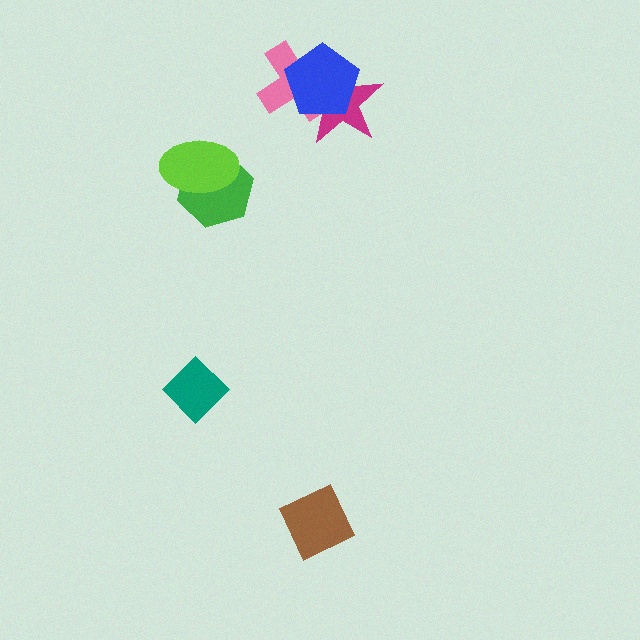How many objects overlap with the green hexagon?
1 object overlaps with the green hexagon.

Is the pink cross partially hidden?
Yes, it is partially covered by another shape.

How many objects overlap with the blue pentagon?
2 objects overlap with the blue pentagon.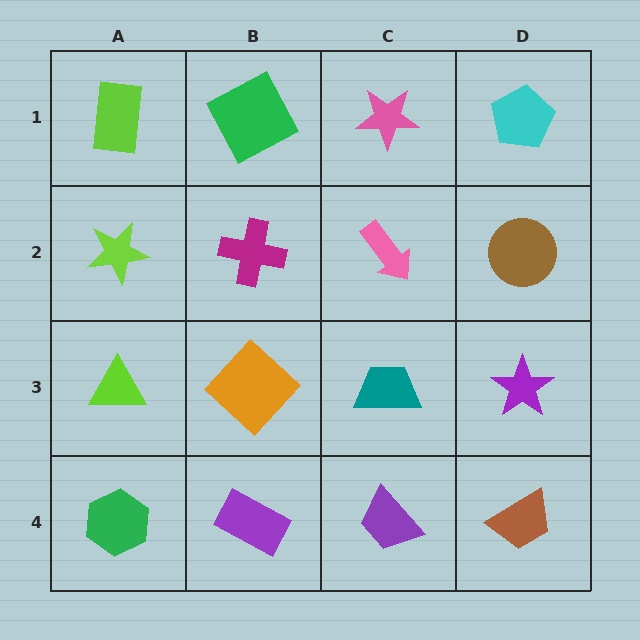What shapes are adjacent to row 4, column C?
A teal trapezoid (row 3, column C), a purple rectangle (row 4, column B), a brown trapezoid (row 4, column D).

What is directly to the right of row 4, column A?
A purple rectangle.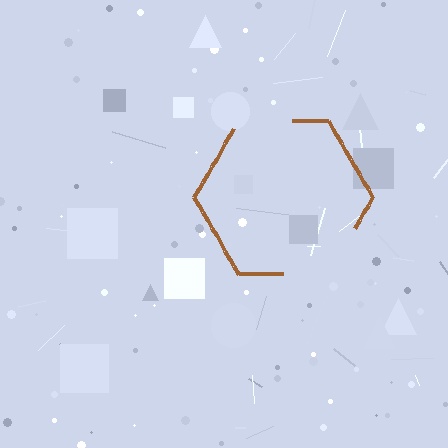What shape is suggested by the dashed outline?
The dashed outline suggests a hexagon.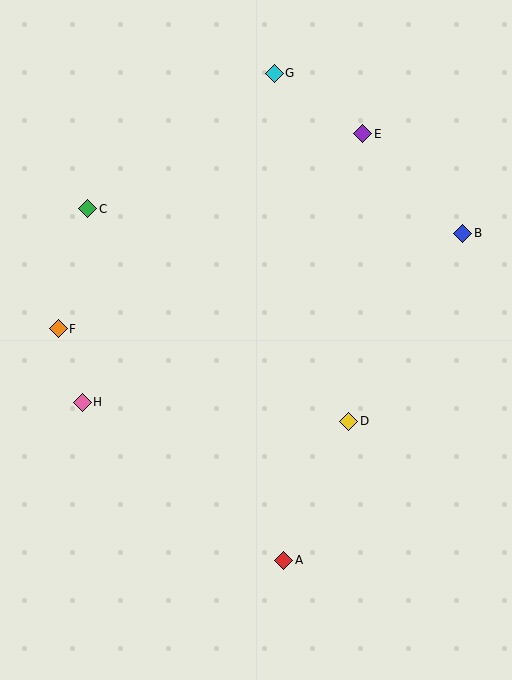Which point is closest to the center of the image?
Point D at (349, 421) is closest to the center.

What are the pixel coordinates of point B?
Point B is at (463, 233).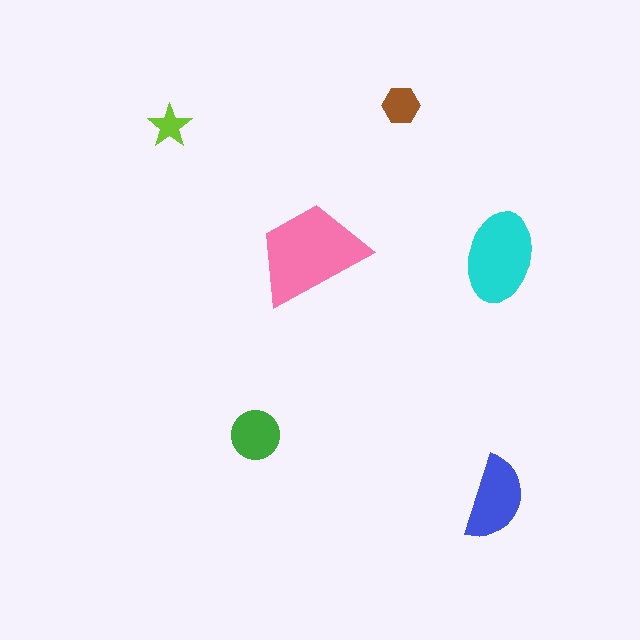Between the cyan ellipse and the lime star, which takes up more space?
The cyan ellipse.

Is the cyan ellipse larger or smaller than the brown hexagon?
Larger.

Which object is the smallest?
The lime star.